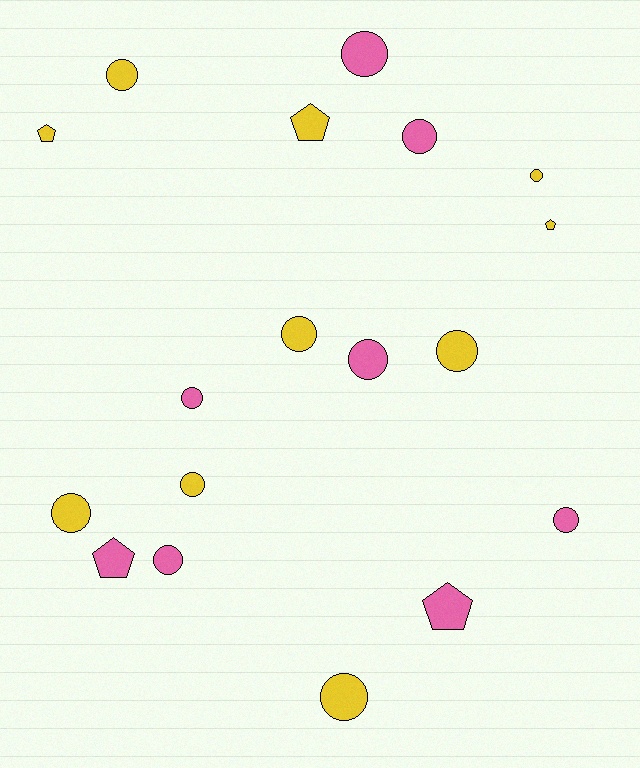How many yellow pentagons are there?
There are 3 yellow pentagons.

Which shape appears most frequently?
Circle, with 13 objects.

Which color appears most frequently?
Yellow, with 10 objects.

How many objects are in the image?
There are 18 objects.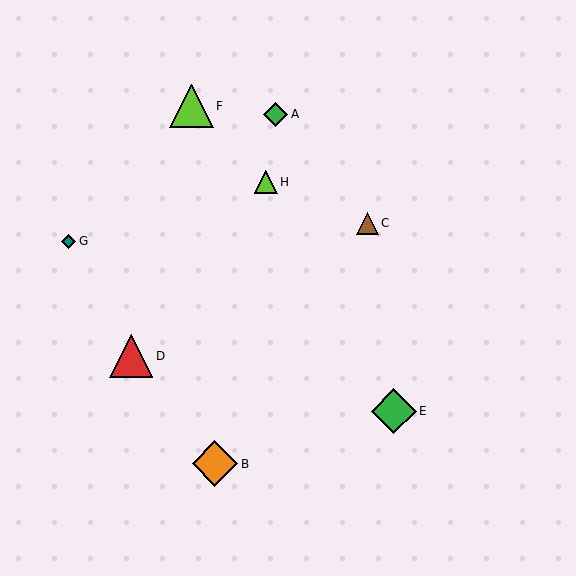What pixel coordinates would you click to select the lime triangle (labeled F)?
Click at (191, 106) to select the lime triangle F.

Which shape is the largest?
The orange diamond (labeled B) is the largest.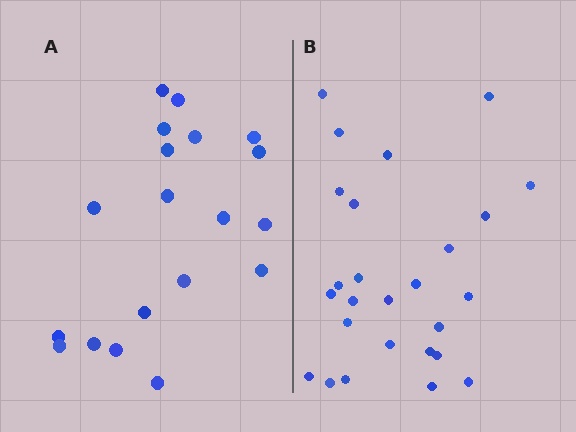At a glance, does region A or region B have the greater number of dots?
Region B (the right region) has more dots.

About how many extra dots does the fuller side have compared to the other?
Region B has roughly 8 or so more dots than region A.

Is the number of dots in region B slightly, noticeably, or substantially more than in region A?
Region B has noticeably more, but not dramatically so. The ratio is roughly 1.4 to 1.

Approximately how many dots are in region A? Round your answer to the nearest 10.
About 20 dots. (The exact count is 19, which rounds to 20.)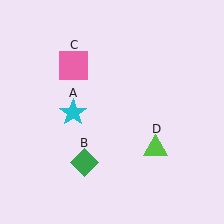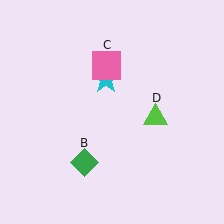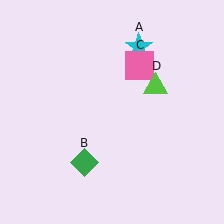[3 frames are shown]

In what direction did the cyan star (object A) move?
The cyan star (object A) moved up and to the right.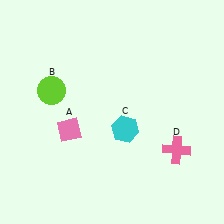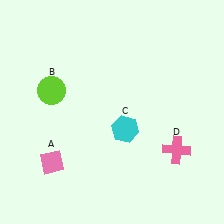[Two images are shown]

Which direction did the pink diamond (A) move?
The pink diamond (A) moved down.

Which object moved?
The pink diamond (A) moved down.